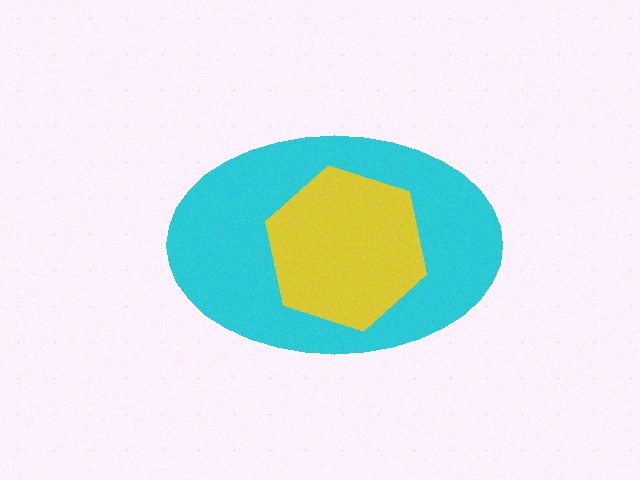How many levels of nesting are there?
2.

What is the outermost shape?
The cyan ellipse.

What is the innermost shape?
The yellow hexagon.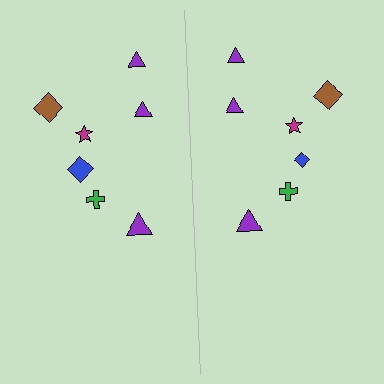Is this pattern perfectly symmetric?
No, the pattern is not perfectly symmetric. The blue diamond on the right side has a different size than its mirror counterpart.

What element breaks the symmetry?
The blue diamond on the right side has a different size than its mirror counterpart.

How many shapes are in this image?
There are 14 shapes in this image.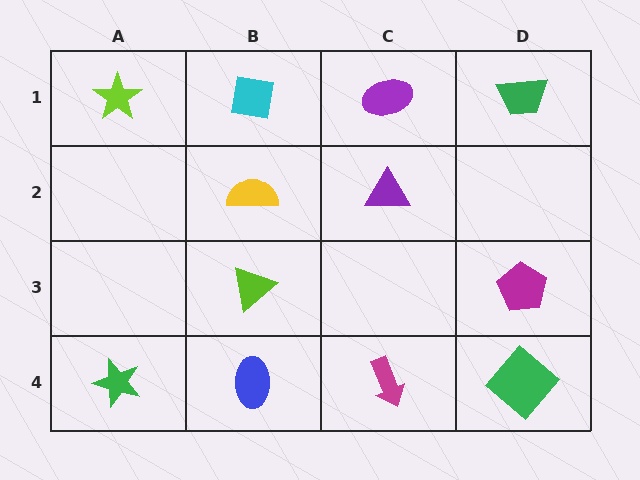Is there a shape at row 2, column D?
No, that cell is empty.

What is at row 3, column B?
A lime triangle.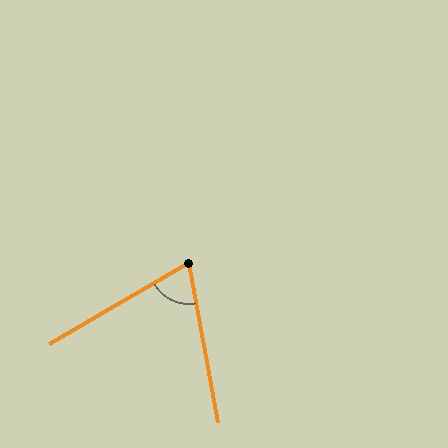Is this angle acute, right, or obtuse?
It is acute.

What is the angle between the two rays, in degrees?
Approximately 70 degrees.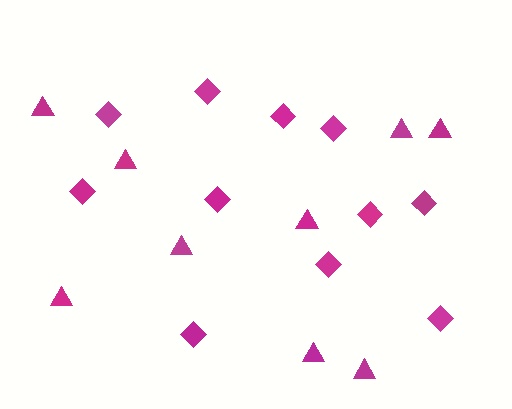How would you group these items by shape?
There are 2 groups: one group of triangles (9) and one group of diamonds (11).